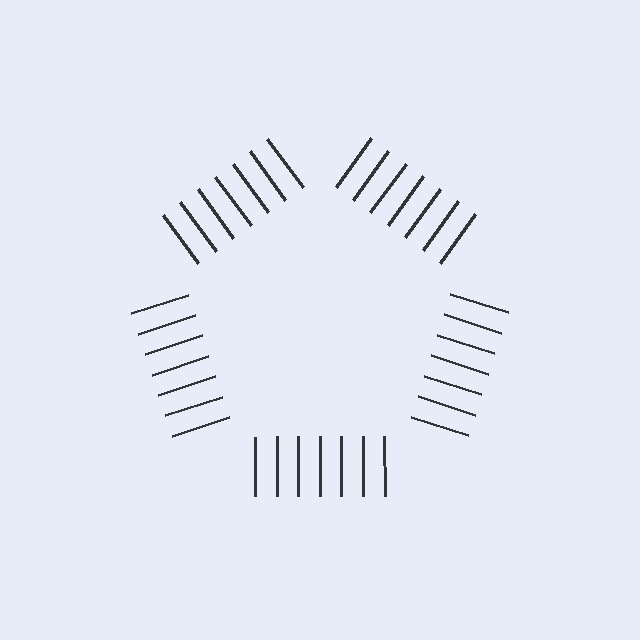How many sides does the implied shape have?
5 sides — the line-ends trace a pentagon.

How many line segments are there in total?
35 — 7 along each of the 5 edges.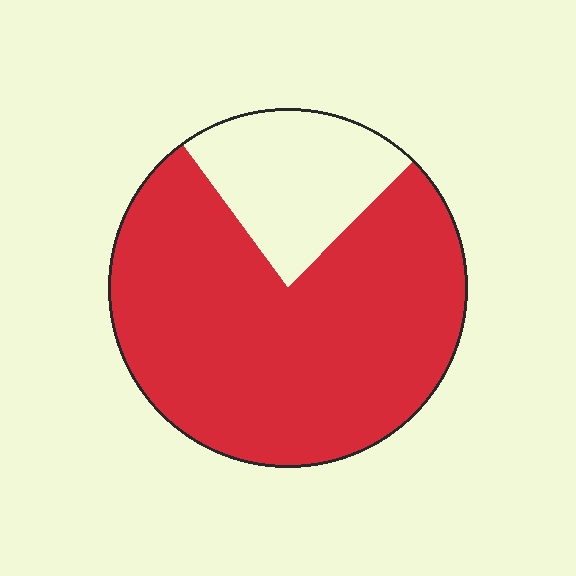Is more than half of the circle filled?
Yes.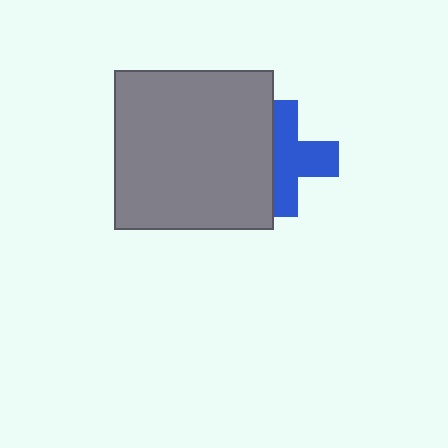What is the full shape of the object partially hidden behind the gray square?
The partially hidden object is a blue cross.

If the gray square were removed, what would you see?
You would see the complete blue cross.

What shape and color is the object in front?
The object in front is a gray square.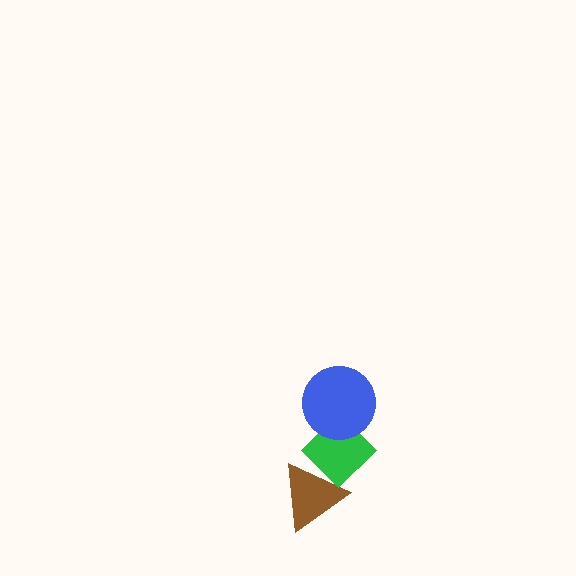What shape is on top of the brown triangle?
The green diamond is on top of the brown triangle.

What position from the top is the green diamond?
The green diamond is 2nd from the top.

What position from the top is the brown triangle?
The brown triangle is 3rd from the top.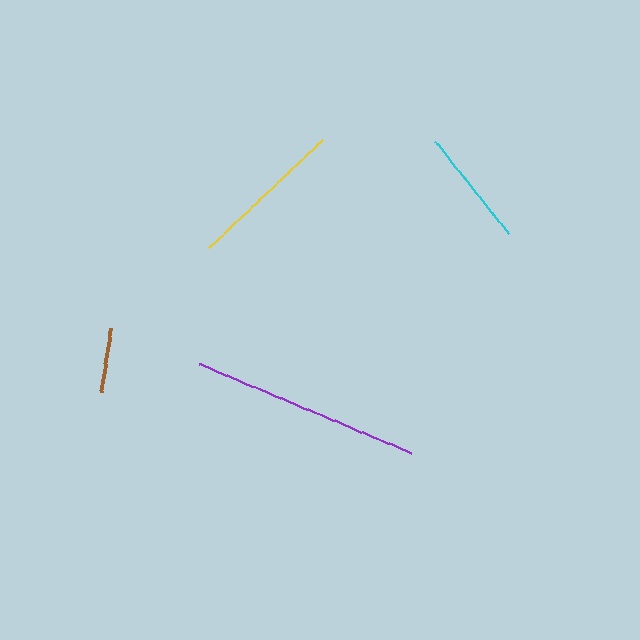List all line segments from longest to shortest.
From longest to shortest: purple, yellow, cyan, brown.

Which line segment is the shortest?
The brown line is the shortest at approximately 65 pixels.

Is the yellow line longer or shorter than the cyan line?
The yellow line is longer than the cyan line.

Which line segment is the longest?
The purple line is the longest at approximately 230 pixels.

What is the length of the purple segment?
The purple segment is approximately 230 pixels long.